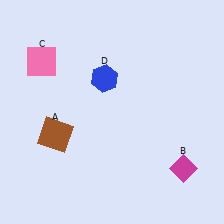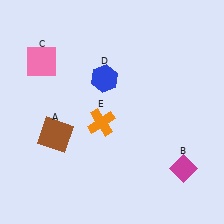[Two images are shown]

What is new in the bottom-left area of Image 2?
An orange cross (E) was added in the bottom-left area of Image 2.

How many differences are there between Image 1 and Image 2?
There is 1 difference between the two images.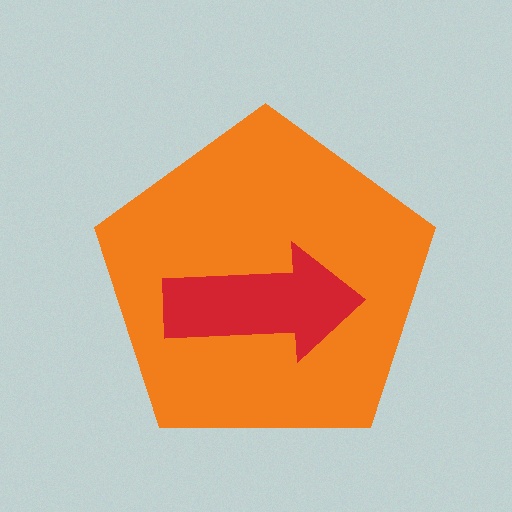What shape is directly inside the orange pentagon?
The red arrow.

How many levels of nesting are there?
2.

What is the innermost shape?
The red arrow.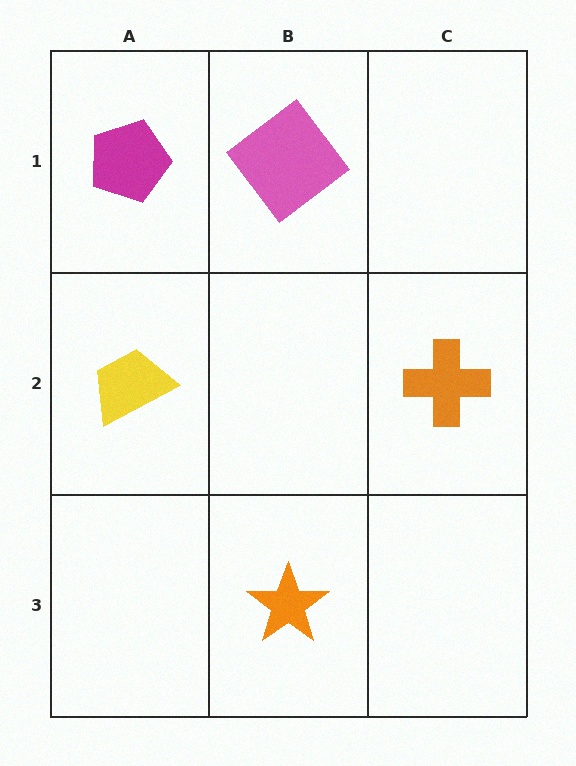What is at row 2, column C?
An orange cross.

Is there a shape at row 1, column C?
No, that cell is empty.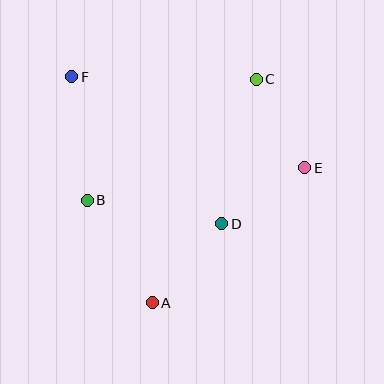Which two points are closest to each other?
Points D and E are closest to each other.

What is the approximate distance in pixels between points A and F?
The distance between A and F is approximately 240 pixels.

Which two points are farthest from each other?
Points E and F are farthest from each other.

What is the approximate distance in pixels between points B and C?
The distance between B and C is approximately 208 pixels.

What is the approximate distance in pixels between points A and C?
The distance between A and C is approximately 247 pixels.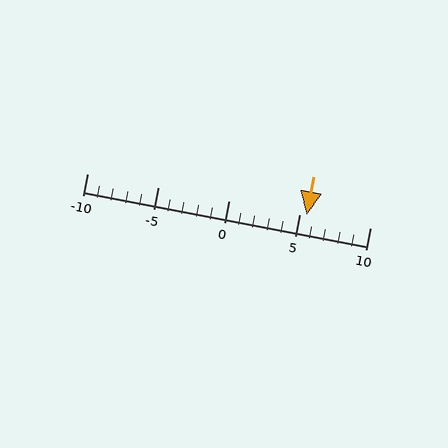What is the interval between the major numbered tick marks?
The major tick marks are spaced 5 units apart.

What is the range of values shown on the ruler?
The ruler shows values from -10 to 10.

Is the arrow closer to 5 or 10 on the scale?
The arrow is closer to 5.